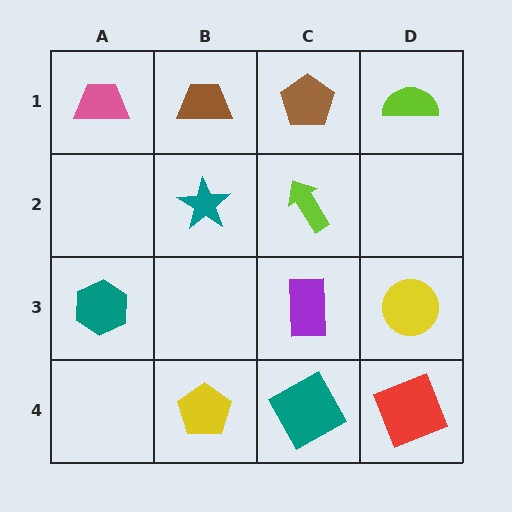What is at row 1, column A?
A pink trapezoid.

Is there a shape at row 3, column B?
No, that cell is empty.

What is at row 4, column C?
A teal square.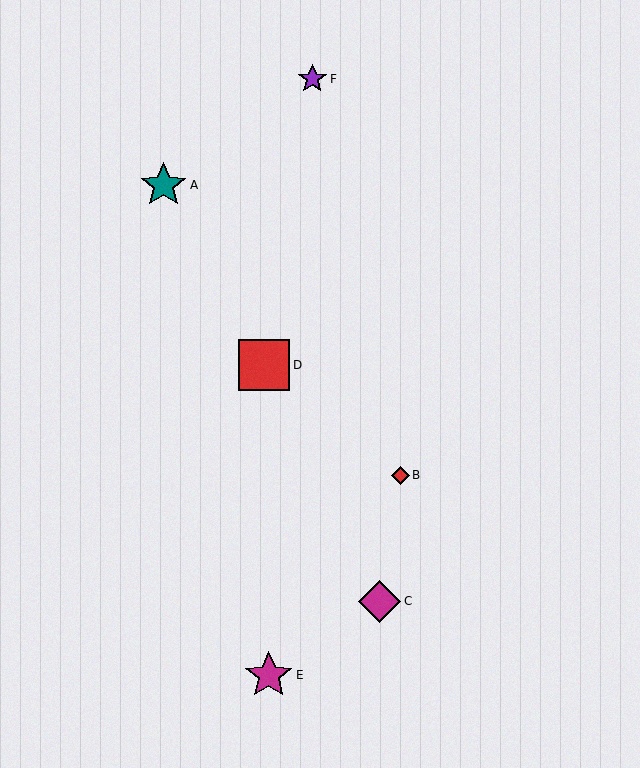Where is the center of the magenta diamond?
The center of the magenta diamond is at (380, 601).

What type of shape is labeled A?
Shape A is a teal star.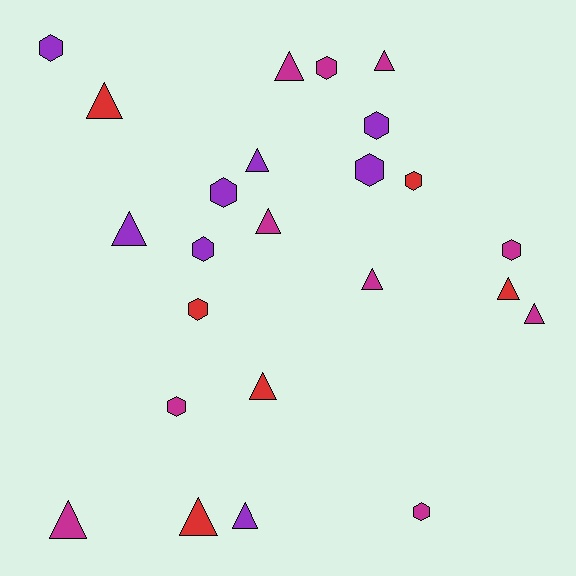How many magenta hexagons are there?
There are 4 magenta hexagons.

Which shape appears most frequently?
Triangle, with 13 objects.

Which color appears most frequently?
Magenta, with 10 objects.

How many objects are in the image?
There are 24 objects.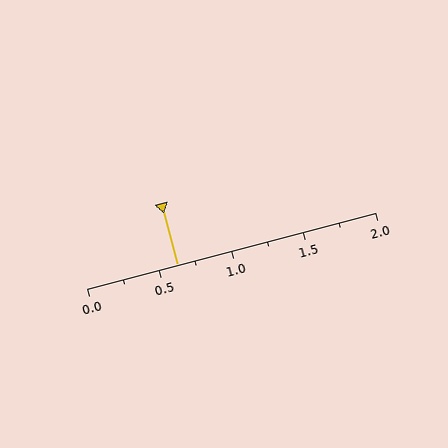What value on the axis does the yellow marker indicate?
The marker indicates approximately 0.62.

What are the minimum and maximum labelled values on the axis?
The axis runs from 0.0 to 2.0.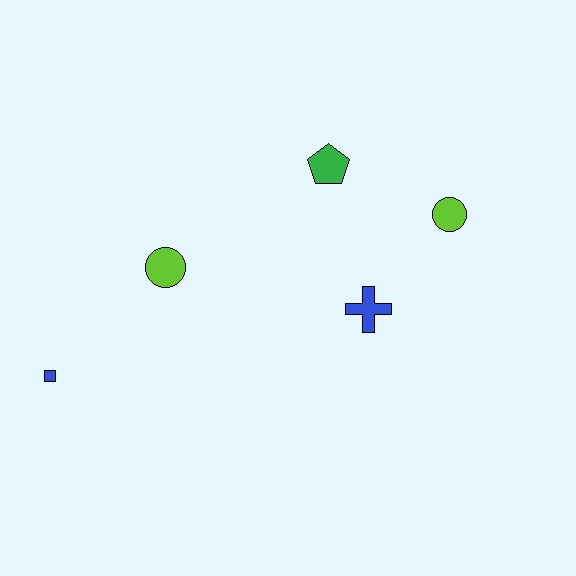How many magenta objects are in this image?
There are no magenta objects.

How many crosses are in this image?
There is 1 cross.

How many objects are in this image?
There are 5 objects.